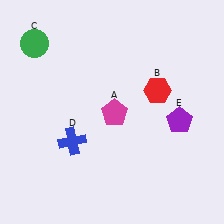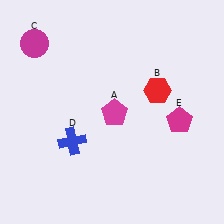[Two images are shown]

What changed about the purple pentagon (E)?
In Image 1, E is purple. In Image 2, it changed to magenta.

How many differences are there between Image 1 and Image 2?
There are 2 differences between the two images.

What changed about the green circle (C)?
In Image 1, C is green. In Image 2, it changed to magenta.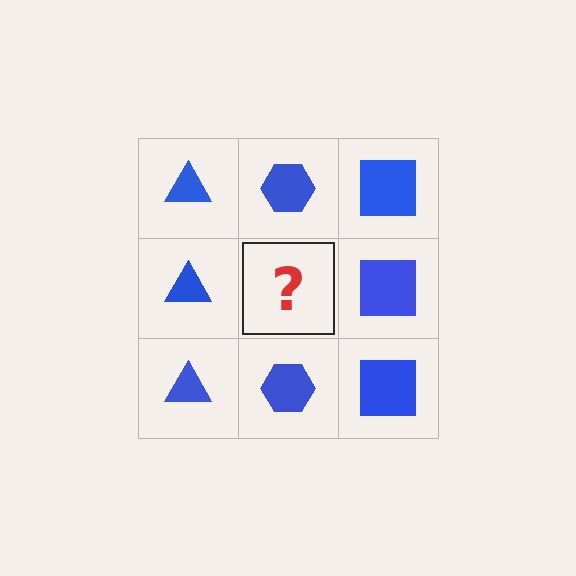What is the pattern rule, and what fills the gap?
The rule is that each column has a consistent shape. The gap should be filled with a blue hexagon.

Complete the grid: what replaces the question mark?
The question mark should be replaced with a blue hexagon.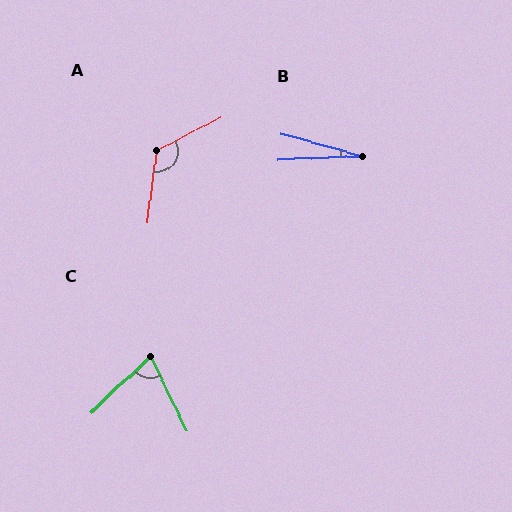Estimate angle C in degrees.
Approximately 72 degrees.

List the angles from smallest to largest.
B (18°), C (72°), A (125°).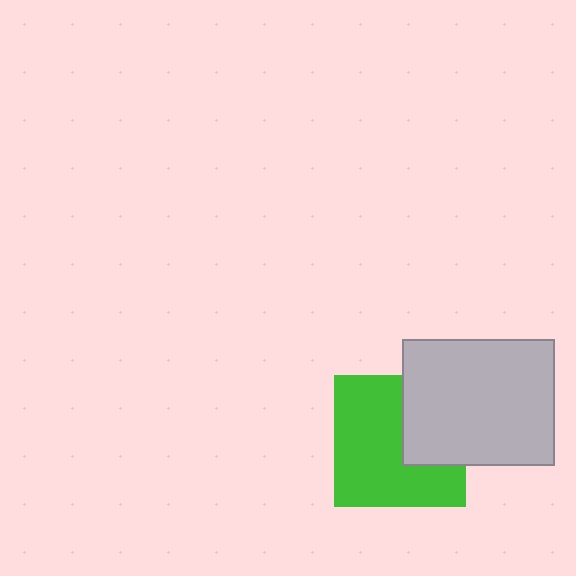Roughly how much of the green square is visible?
Most of it is visible (roughly 67%).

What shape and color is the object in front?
The object in front is a light gray rectangle.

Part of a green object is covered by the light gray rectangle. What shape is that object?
It is a square.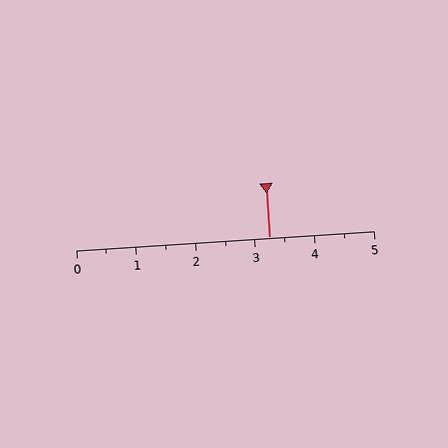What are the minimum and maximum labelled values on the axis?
The axis runs from 0 to 5.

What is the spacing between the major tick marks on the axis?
The major ticks are spaced 1 apart.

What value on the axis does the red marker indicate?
The marker indicates approximately 3.2.